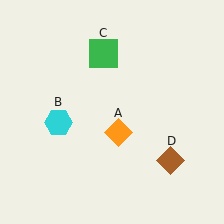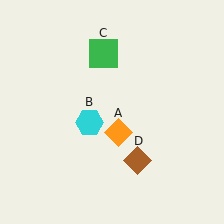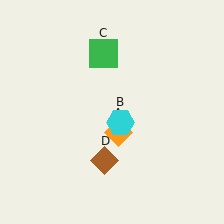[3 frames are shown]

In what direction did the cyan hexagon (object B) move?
The cyan hexagon (object B) moved right.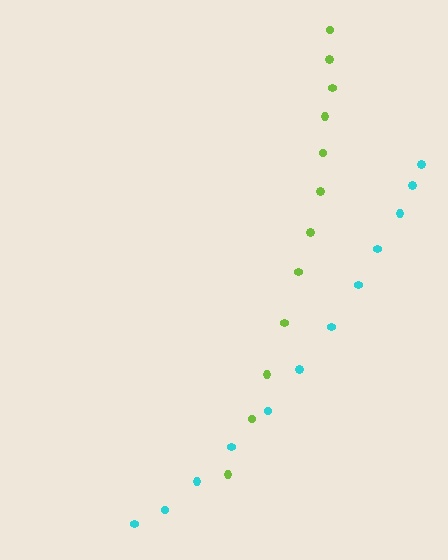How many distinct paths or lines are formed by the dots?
There are 2 distinct paths.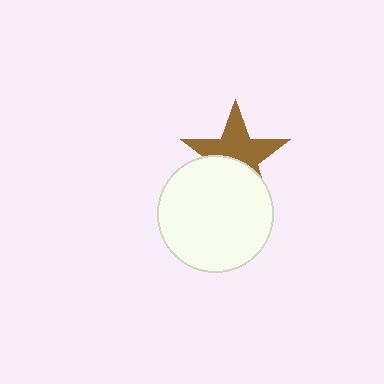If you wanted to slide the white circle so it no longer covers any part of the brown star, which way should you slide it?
Slide it down — that is the most direct way to separate the two shapes.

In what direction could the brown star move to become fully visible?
The brown star could move up. That would shift it out from behind the white circle entirely.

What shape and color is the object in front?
The object in front is a white circle.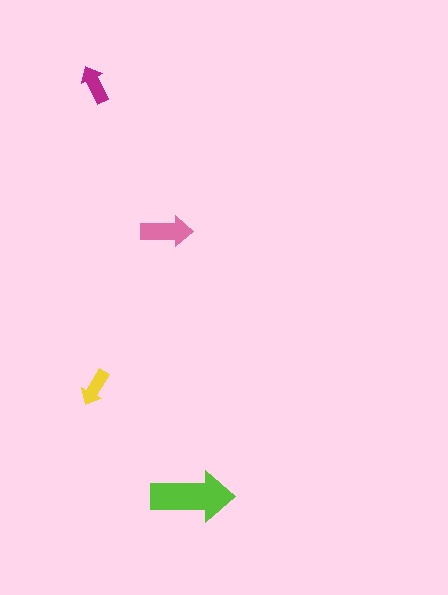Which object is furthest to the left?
The magenta arrow is leftmost.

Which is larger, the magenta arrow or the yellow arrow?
The magenta one.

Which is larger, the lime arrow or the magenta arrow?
The lime one.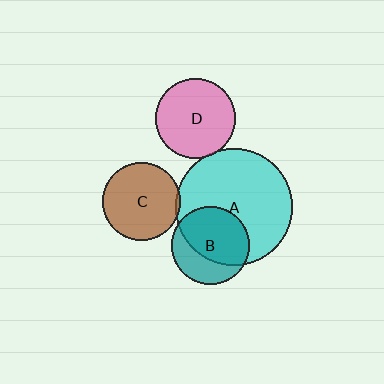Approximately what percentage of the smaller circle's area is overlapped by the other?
Approximately 65%.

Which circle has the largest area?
Circle A (cyan).